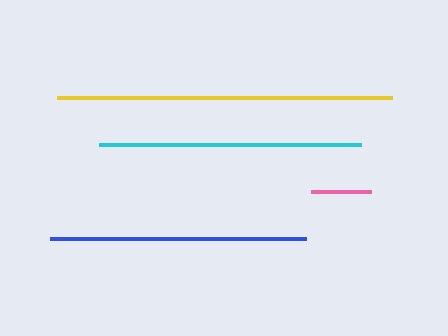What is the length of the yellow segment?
The yellow segment is approximately 336 pixels long.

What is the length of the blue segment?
The blue segment is approximately 255 pixels long.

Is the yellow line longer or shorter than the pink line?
The yellow line is longer than the pink line.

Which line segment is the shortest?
The pink line is the shortest at approximately 60 pixels.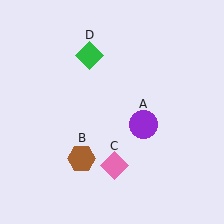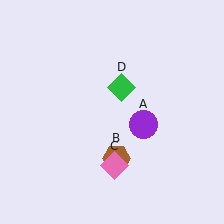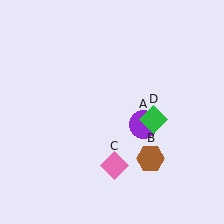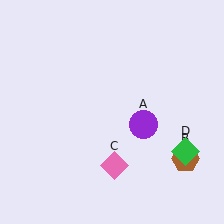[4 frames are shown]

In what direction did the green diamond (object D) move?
The green diamond (object D) moved down and to the right.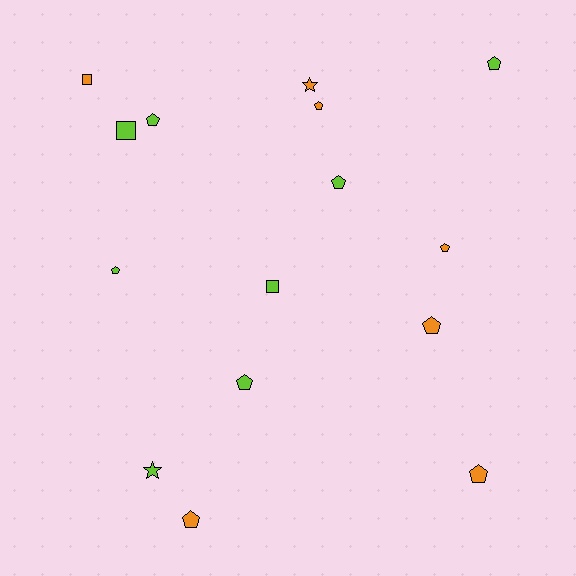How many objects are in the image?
There are 15 objects.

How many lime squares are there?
There are 2 lime squares.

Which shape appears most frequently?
Pentagon, with 10 objects.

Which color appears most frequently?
Lime, with 8 objects.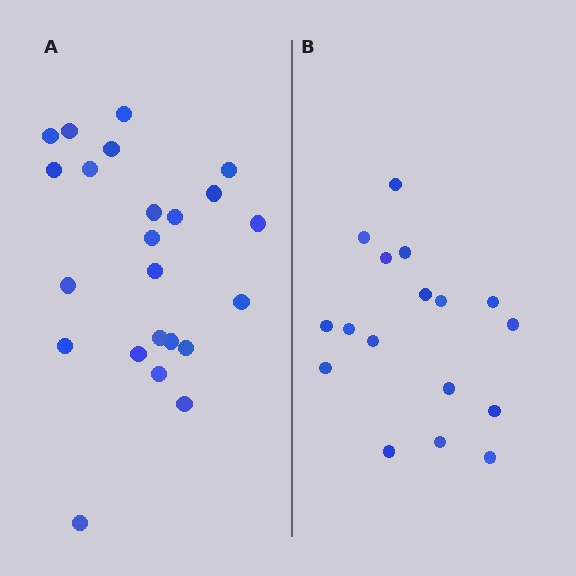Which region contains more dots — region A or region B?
Region A (the left region) has more dots.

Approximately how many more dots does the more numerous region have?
Region A has about 6 more dots than region B.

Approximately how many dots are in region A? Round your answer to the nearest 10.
About 20 dots. (The exact count is 23, which rounds to 20.)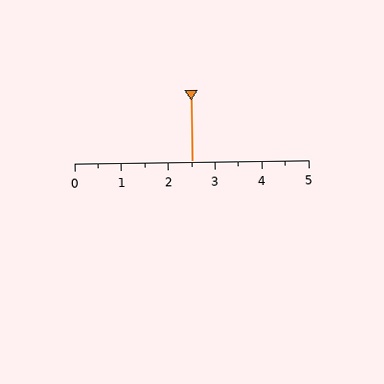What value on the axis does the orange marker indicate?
The marker indicates approximately 2.5.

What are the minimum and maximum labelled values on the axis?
The axis runs from 0 to 5.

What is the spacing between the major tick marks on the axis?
The major ticks are spaced 1 apart.